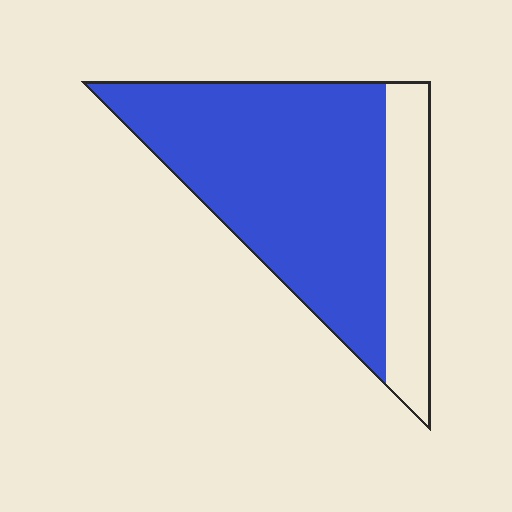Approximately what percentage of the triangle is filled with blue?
Approximately 75%.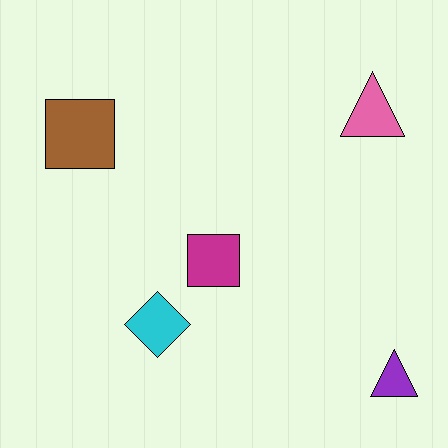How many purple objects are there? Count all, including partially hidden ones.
There is 1 purple object.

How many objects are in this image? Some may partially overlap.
There are 5 objects.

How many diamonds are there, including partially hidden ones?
There is 1 diamond.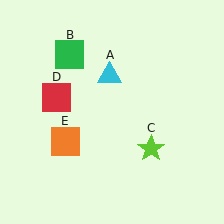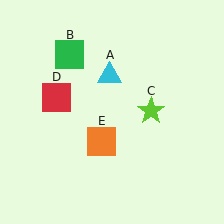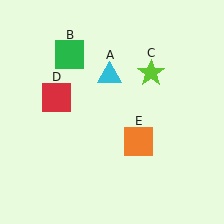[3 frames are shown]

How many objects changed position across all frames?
2 objects changed position: lime star (object C), orange square (object E).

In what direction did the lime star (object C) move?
The lime star (object C) moved up.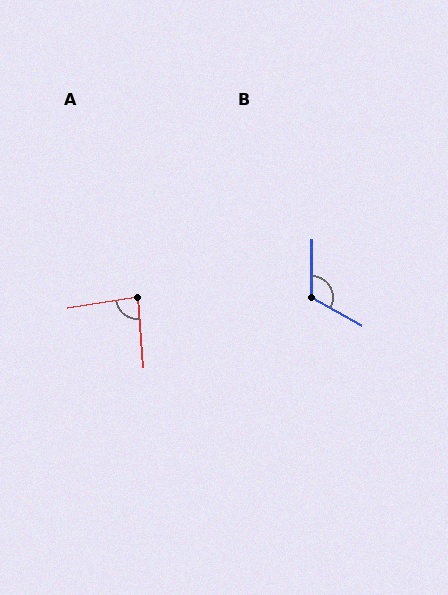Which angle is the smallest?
A, at approximately 86 degrees.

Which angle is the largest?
B, at approximately 119 degrees.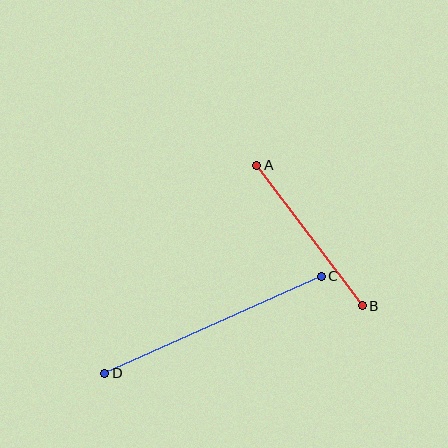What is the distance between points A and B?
The distance is approximately 176 pixels.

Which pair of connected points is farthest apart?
Points C and D are farthest apart.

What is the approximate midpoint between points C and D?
The midpoint is at approximately (213, 325) pixels.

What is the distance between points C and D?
The distance is approximately 238 pixels.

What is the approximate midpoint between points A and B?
The midpoint is at approximately (309, 235) pixels.